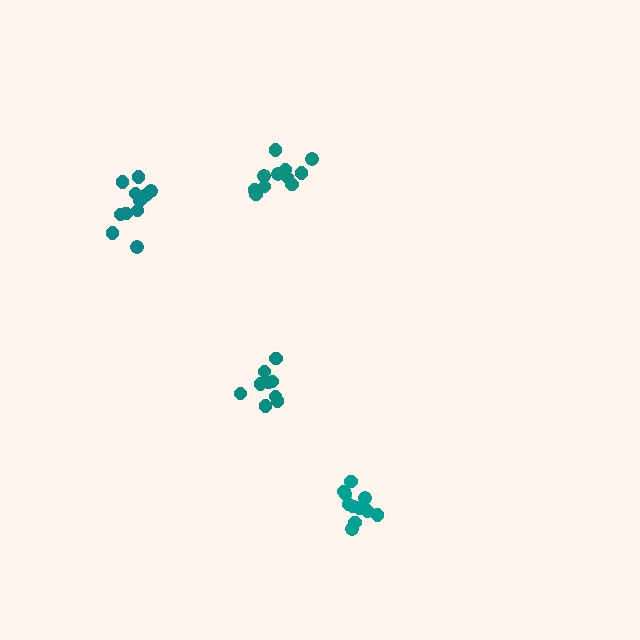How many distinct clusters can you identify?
There are 4 distinct clusters.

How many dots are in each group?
Group 1: 11 dots, Group 2: 9 dots, Group 3: 12 dots, Group 4: 11 dots (43 total).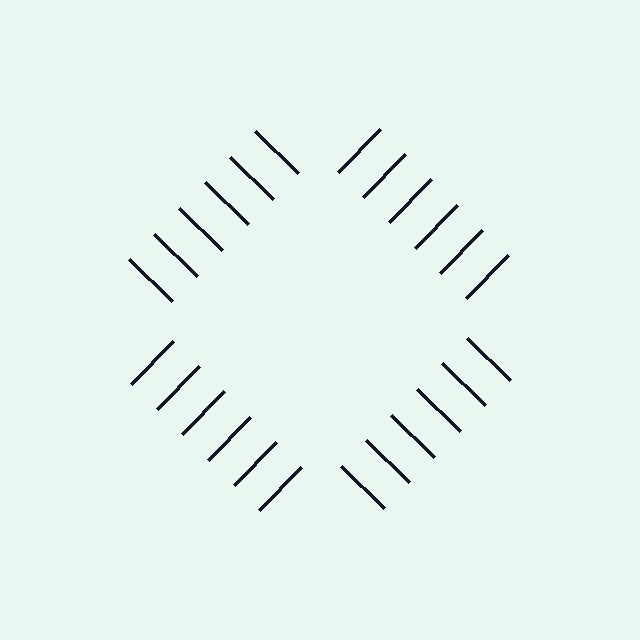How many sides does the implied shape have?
4 sides — the line-ends trace a square.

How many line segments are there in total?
24 — 6 along each of the 4 edges.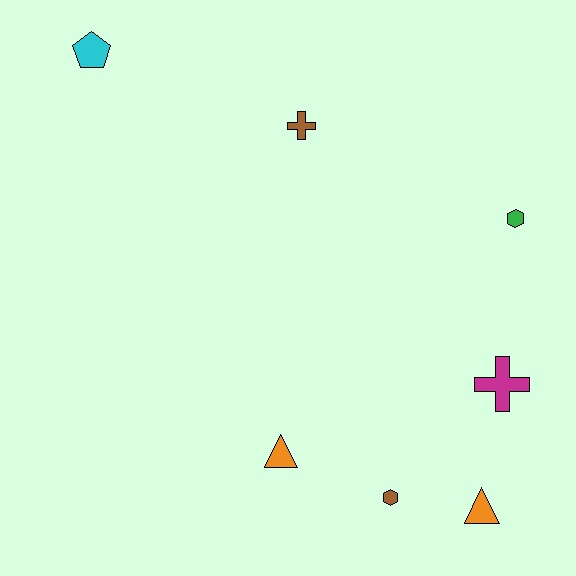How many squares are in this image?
There are no squares.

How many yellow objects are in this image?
There are no yellow objects.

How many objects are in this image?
There are 7 objects.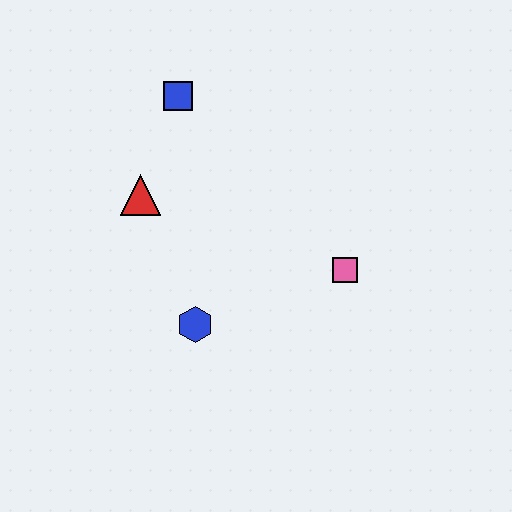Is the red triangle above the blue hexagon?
Yes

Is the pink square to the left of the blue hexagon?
No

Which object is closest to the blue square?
The red triangle is closest to the blue square.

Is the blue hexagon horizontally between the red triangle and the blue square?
No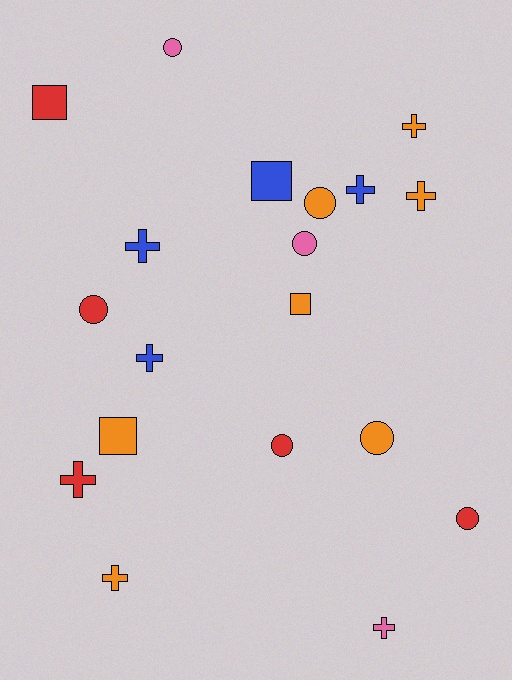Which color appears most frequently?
Orange, with 7 objects.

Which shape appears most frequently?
Cross, with 8 objects.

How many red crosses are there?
There is 1 red cross.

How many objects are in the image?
There are 19 objects.